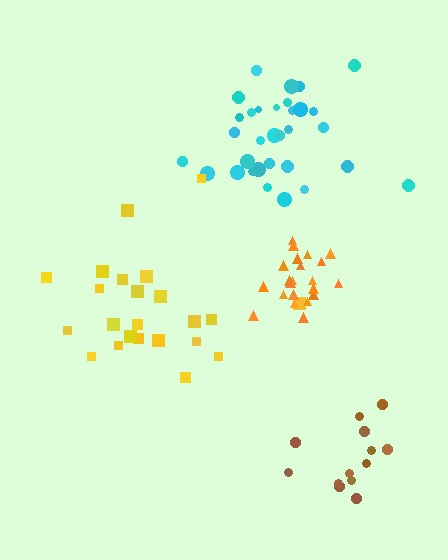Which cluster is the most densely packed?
Orange.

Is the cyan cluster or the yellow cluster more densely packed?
Cyan.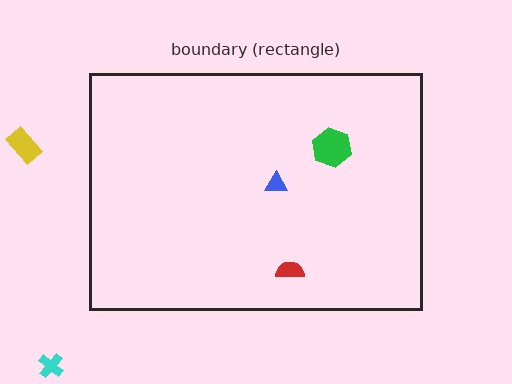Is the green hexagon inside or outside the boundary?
Inside.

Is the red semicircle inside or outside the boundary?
Inside.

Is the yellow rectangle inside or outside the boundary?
Outside.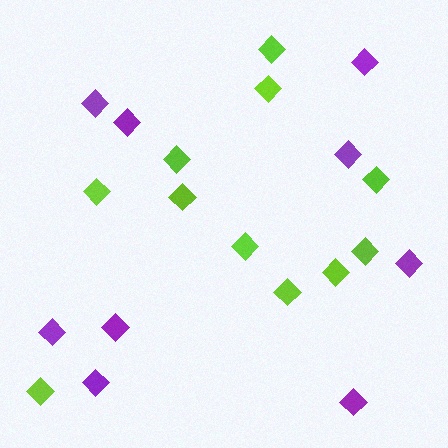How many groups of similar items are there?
There are 2 groups: one group of lime diamonds (11) and one group of purple diamonds (9).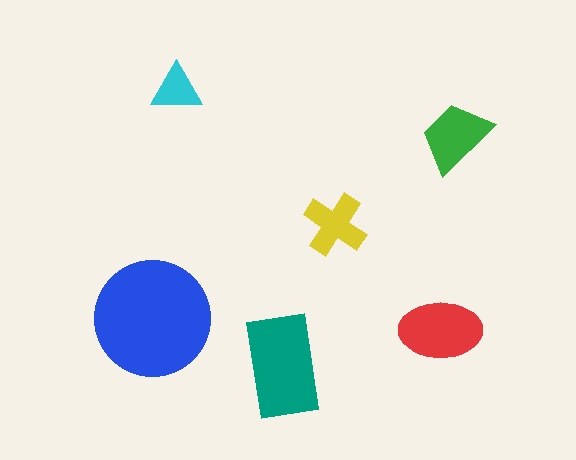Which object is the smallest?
The cyan triangle.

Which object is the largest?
The blue circle.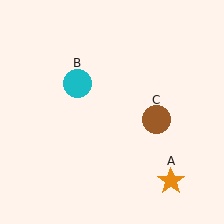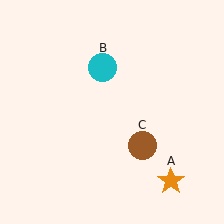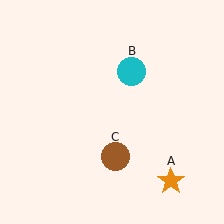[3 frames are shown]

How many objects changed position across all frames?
2 objects changed position: cyan circle (object B), brown circle (object C).